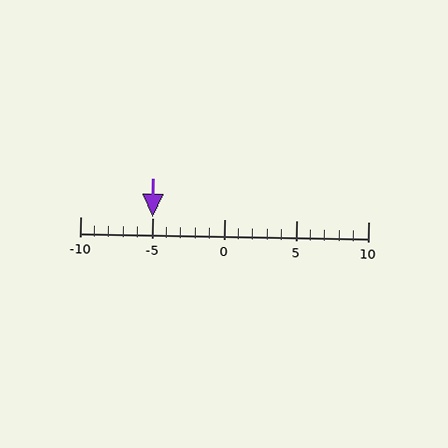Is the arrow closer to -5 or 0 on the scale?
The arrow is closer to -5.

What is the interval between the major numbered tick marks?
The major tick marks are spaced 5 units apart.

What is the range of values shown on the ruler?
The ruler shows values from -10 to 10.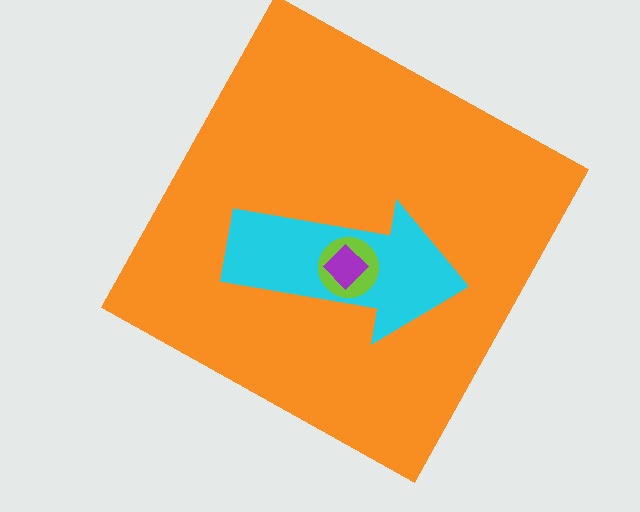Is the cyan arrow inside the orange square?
Yes.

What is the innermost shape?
The purple diamond.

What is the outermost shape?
The orange square.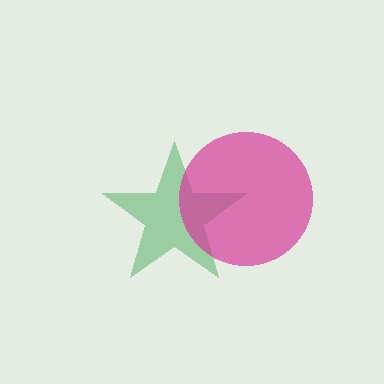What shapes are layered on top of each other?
The layered shapes are: a green star, a magenta circle.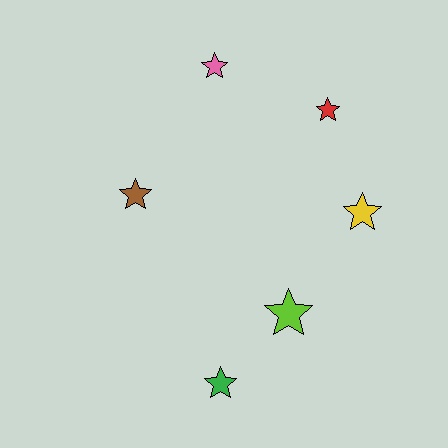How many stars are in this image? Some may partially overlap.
There are 6 stars.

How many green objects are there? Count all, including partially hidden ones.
There is 1 green object.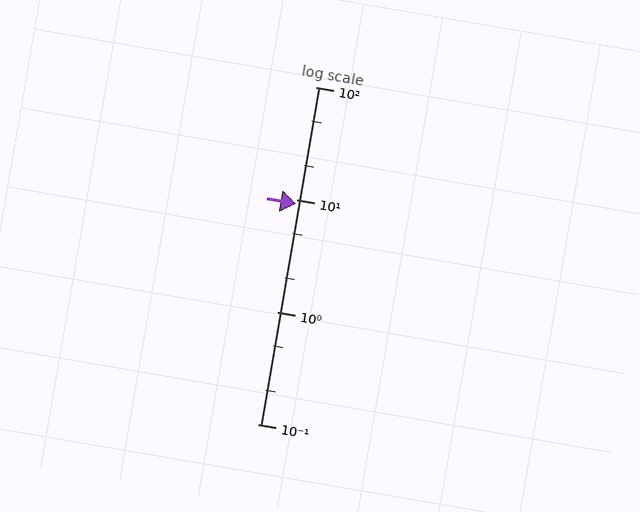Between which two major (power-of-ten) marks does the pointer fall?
The pointer is between 1 and 10.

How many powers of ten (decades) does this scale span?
The scale spans 3 decades, from 0.1 to 100.